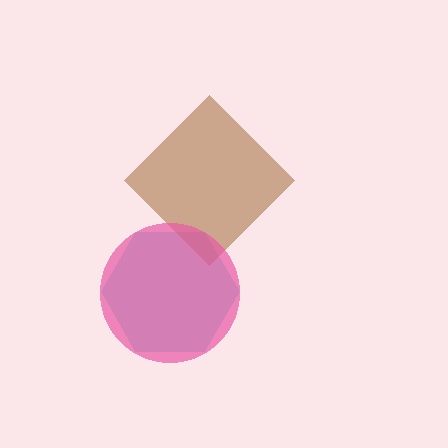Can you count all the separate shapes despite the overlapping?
Yes, there are 3 separate shapes.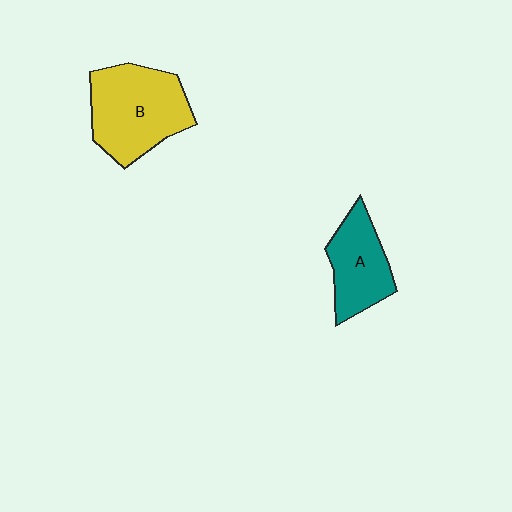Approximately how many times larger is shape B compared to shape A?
Approximately 1.5 times.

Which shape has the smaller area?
Shape A (teal).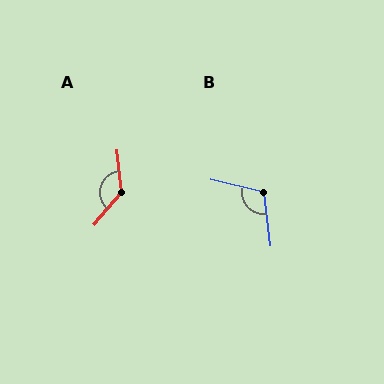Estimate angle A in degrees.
Approximately 133 degrees.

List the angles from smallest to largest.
B (111°), A (133°).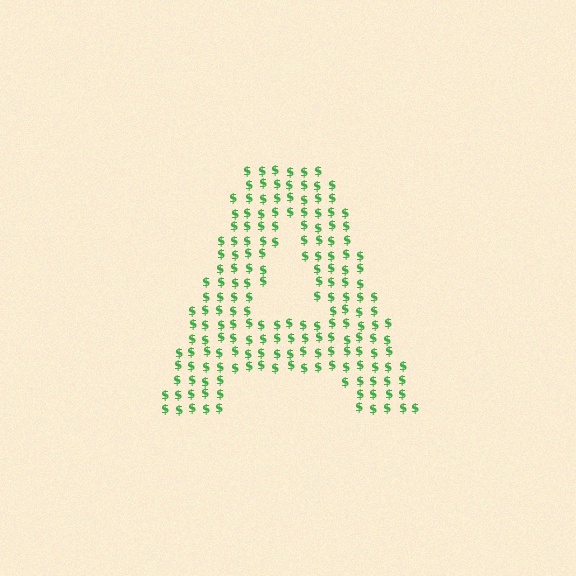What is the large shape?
The large shape is the letter A.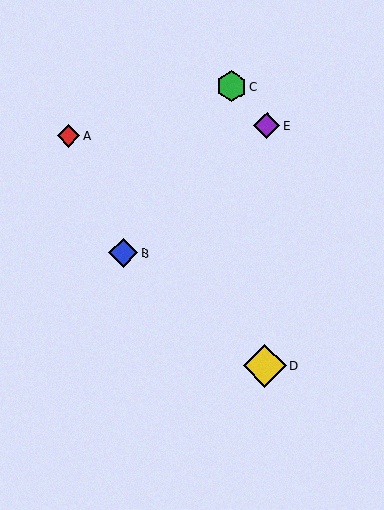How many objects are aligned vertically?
2 objects (D, E) are aligned vertically.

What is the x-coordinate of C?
Object C is at x≈231.